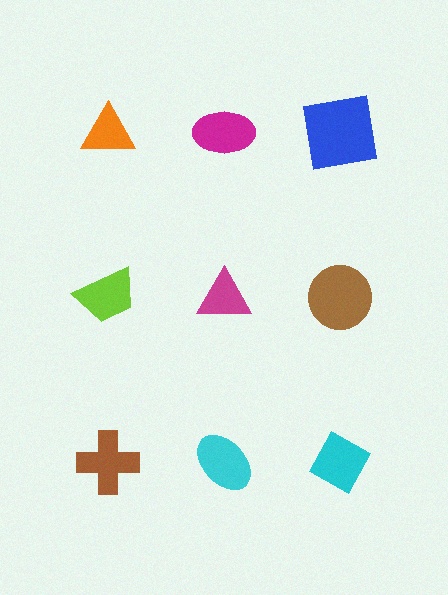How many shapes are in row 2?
3 shapes.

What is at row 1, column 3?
A blue square.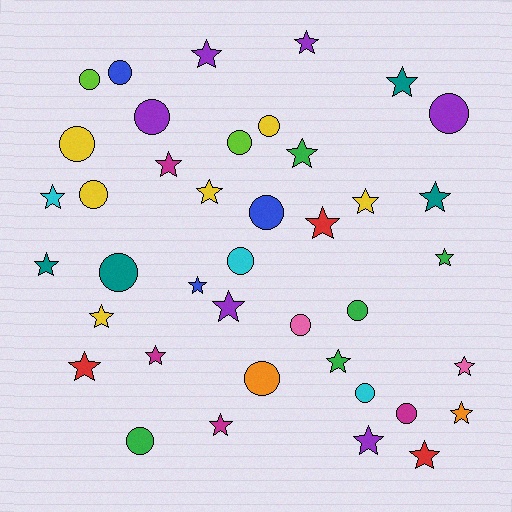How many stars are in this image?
There are 23 stars.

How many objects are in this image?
There are 40 objects.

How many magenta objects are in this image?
There are 4 magenta objects.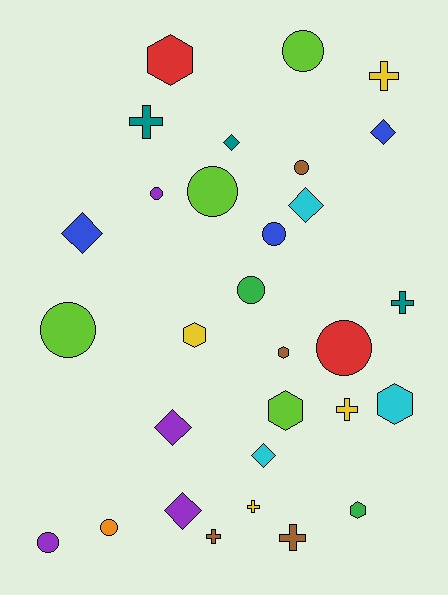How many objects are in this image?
There are 30 objects.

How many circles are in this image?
There are 10 circles.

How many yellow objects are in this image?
There are 4 yellow objects.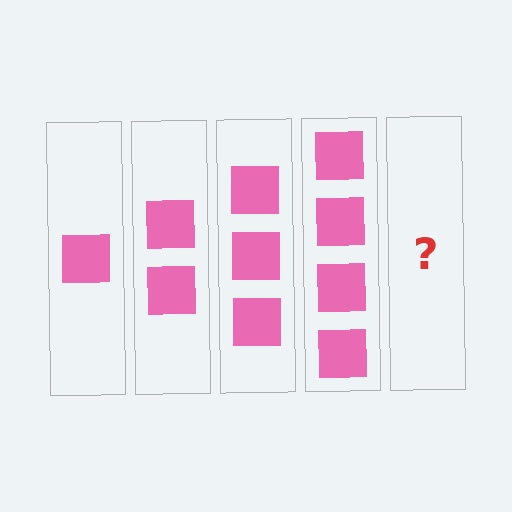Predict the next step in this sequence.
The next step is 5 squares.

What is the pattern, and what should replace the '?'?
The pattern is that each step adds one more square. The '?' should be 5 squares.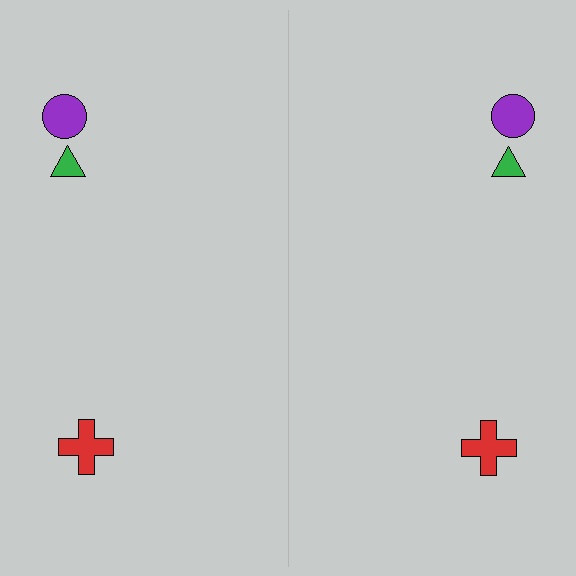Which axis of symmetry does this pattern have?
The pattern has a vertical axis of symmetry running through the center of the image.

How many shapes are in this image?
There are 6 shapes in this image.